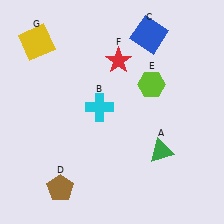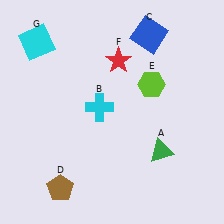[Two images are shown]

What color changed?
The square (G) changed from yellow in Image 1 to cyan in Image 2.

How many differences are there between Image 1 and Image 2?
There is 1 difference between the two images.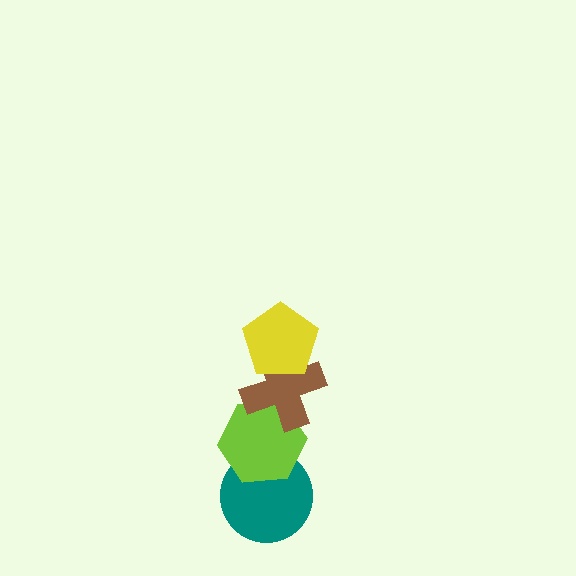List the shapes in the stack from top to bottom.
From top to bottom: the yellow pentagon, the brown cross, the lime hexagon, the teal circle.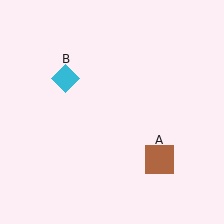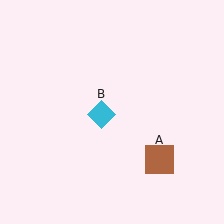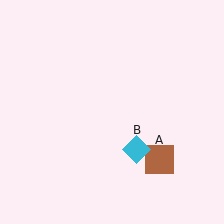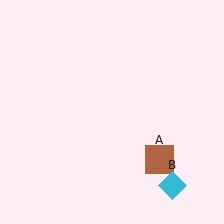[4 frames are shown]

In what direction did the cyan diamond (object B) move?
The cyan diamond (object B) moved down and to the right.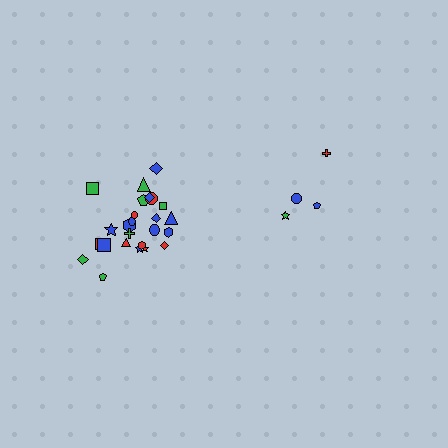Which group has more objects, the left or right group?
The left group.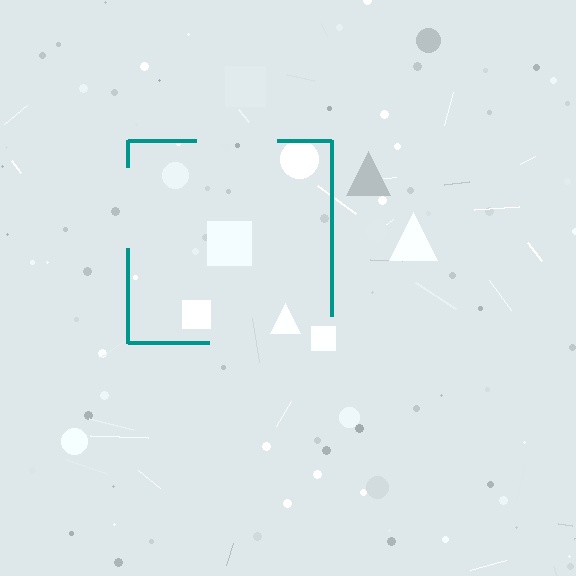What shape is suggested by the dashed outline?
The dashed outline suggests a square.